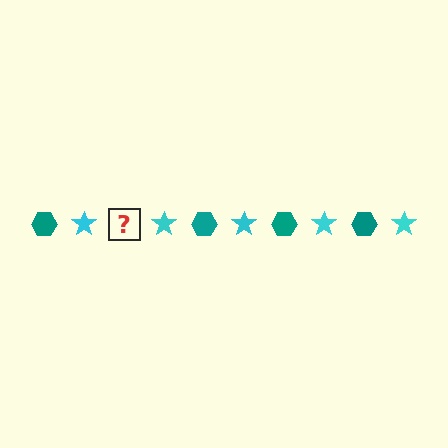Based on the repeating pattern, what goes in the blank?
The blank should be a teal hexagon.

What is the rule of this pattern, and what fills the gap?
The rule is that the pattern alternates between teal hexagon and cyan star. The gap should be filled with a teal hexagon.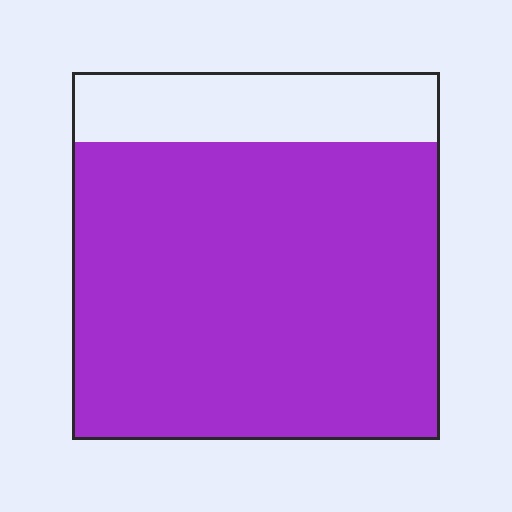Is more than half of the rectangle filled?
Yes.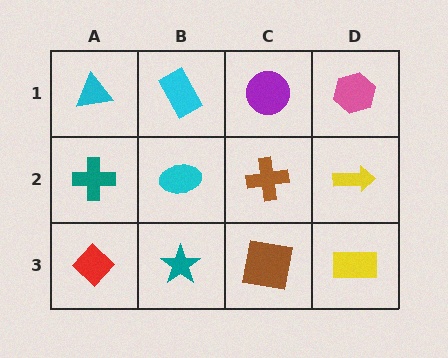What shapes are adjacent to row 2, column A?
A cyan triangle (row 1, column A), a red diamond (row 3, column A), a cyan ellipse (row 2, column B).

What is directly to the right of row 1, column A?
A cyan rectangle.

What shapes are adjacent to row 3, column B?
A cyan ellipse (row 2, column B), a red diamond (row 3, column A), a brown square (row 3, column C).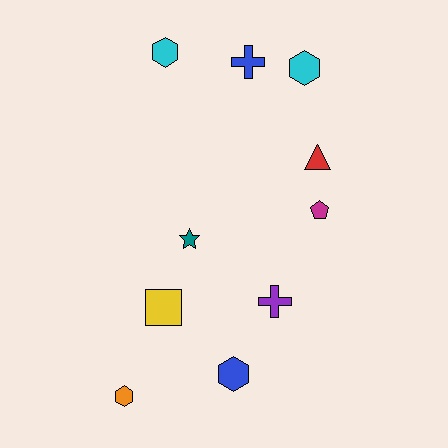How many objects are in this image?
There are 10 objects.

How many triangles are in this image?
There is 1 triangle.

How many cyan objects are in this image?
There are 2 cyan objects.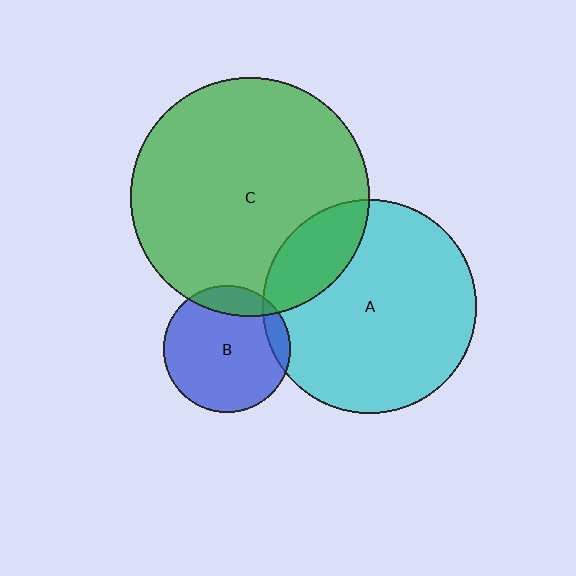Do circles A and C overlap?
Yes.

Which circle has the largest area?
Circle C (green).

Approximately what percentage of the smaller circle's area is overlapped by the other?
Approximately 20%.